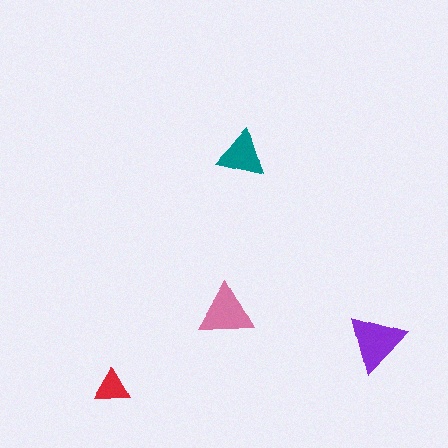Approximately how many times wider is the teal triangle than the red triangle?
About 1.5 times wider.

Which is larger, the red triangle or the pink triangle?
The pink one.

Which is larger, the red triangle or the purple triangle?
The purple one.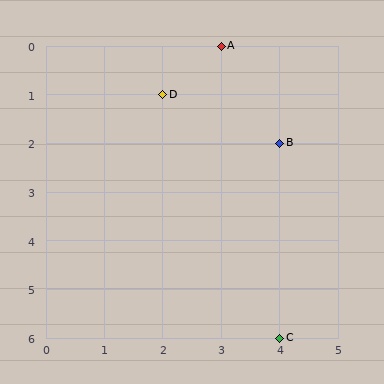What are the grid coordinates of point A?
Point A is at grid coordinates (3, 0).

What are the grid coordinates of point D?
Point D is at grid coordinates (2, 1).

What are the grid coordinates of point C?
Point C is at grid coordinates (4, 6).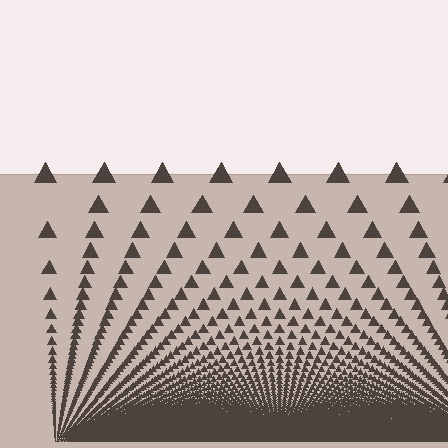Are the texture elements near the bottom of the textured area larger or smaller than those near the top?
Smaller. The gradient is inverted — elements near the bottom are smaller and denser.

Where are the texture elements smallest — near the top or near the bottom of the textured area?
Near the bottom.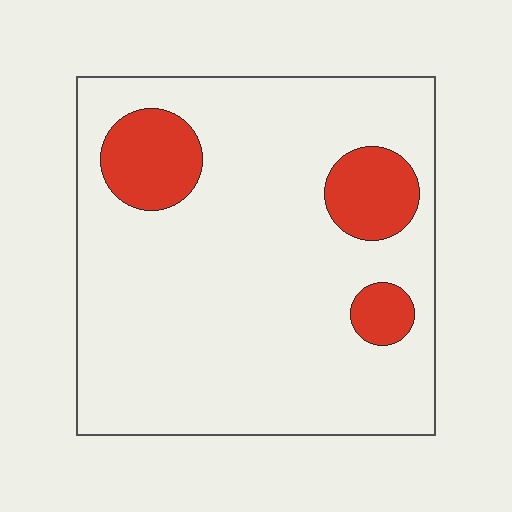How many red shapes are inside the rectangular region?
3.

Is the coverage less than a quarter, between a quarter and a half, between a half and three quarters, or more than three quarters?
Less than a quarter.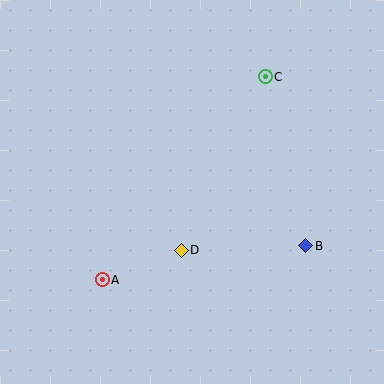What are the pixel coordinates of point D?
Point D is at (181, 250).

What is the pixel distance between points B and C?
The distance between B and C is 174 pixels.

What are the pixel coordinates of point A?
Point A is at (102, 280).